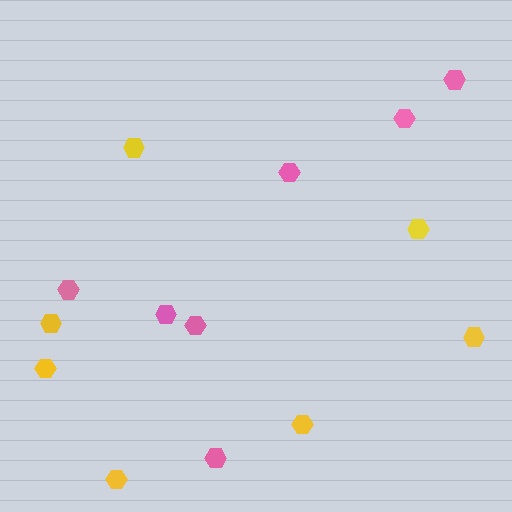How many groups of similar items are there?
There are 2 groups: one group of pink hexagons (7) and one group of yellow hexagons (7).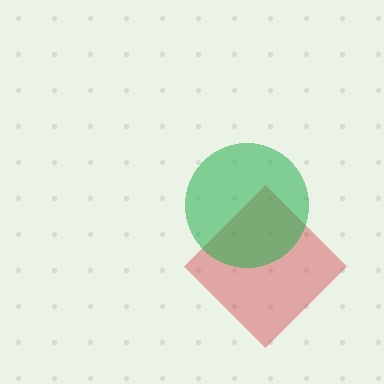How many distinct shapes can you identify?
There are 2 distinct shapes: a red diamond, a green circle.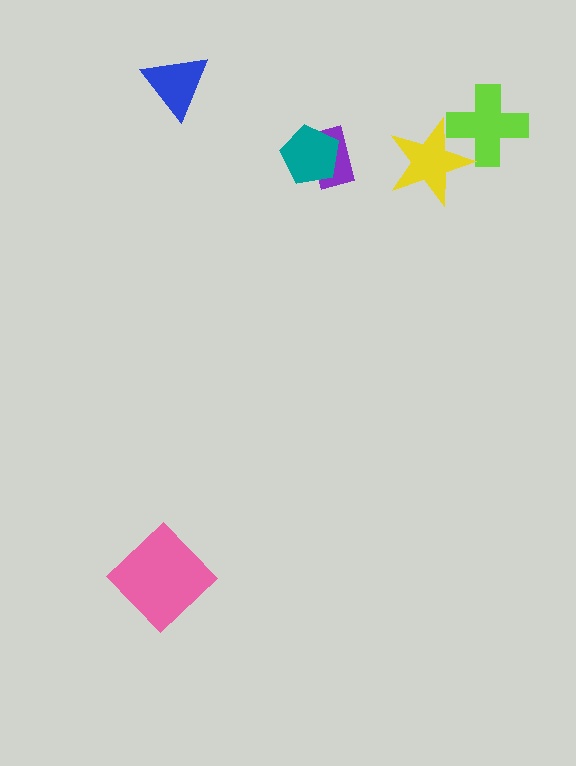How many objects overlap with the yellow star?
1 object overlaps with the yellow star.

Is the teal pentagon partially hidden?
No, no other shape covers it.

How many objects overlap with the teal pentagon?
1 object overlaps with the teal pentagon.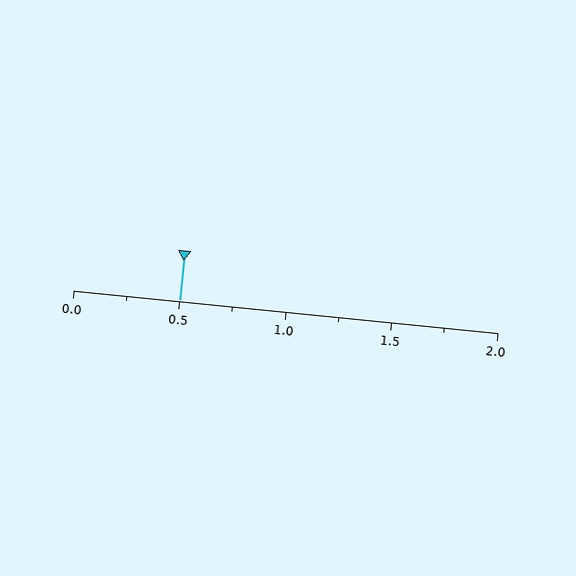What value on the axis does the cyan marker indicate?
The marker indicates approximately 0.5.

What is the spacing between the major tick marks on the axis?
The major ticks are spaced 0.5 apart.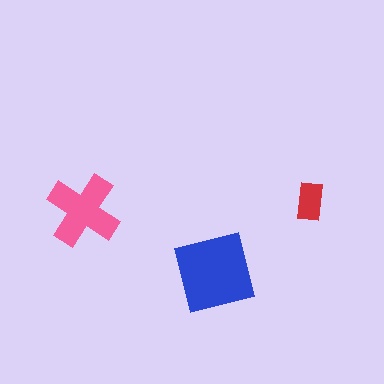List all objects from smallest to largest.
The red rectangle, the pink cross, the blue square.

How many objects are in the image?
There are 3 objects in the image.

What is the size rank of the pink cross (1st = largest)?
2nd.